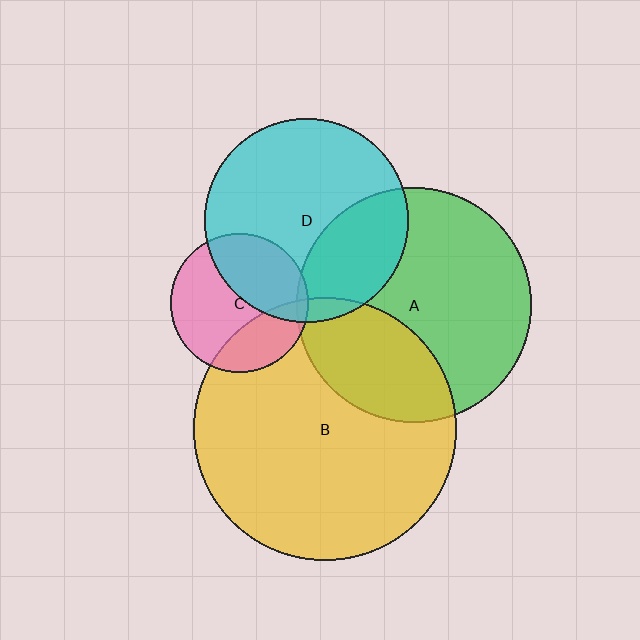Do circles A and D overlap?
Yes.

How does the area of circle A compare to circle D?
Approximately 1.3 times.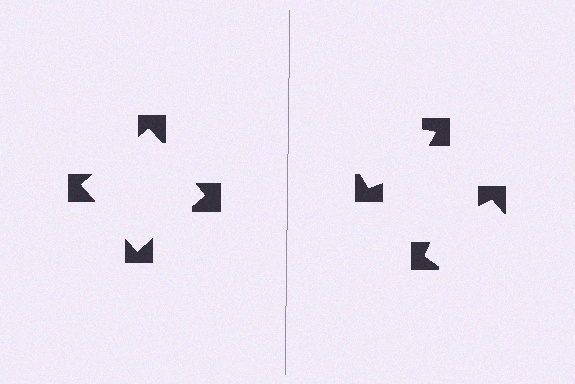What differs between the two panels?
The notched squares are positioned identically on both sides; only the wedge orientations differ. On the left they align to a square; on the right they are misaligned.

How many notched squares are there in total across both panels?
8 — 4 on each side.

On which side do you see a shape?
An illusory square appears on the left side. On the right side the wedge cuts are rotated, so no coherent shape forms.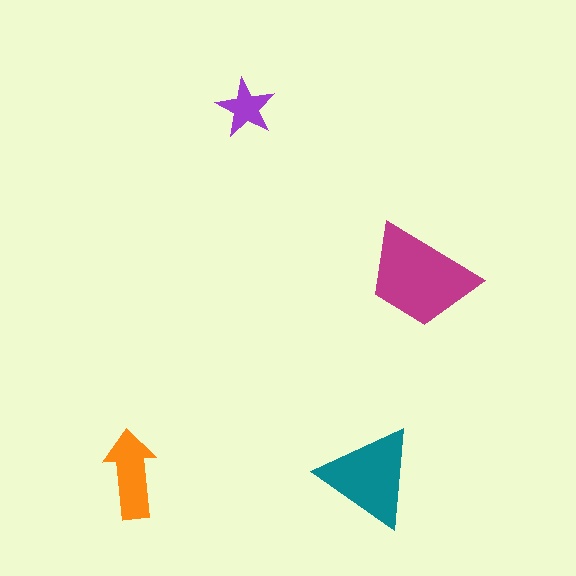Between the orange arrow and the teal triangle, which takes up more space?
The teal triangle.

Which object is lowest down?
The teal triangle is bottommost.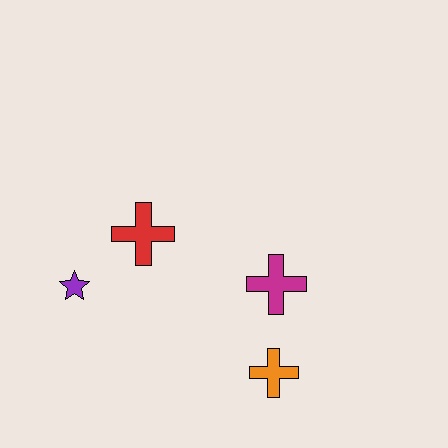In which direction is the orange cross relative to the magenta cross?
The orange cross is below the magenta cross.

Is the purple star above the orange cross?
Yes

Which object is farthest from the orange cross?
The purple star is farthest from the orange cross.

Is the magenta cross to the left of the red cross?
No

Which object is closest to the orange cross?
The magenta cross is closest to the orange cross.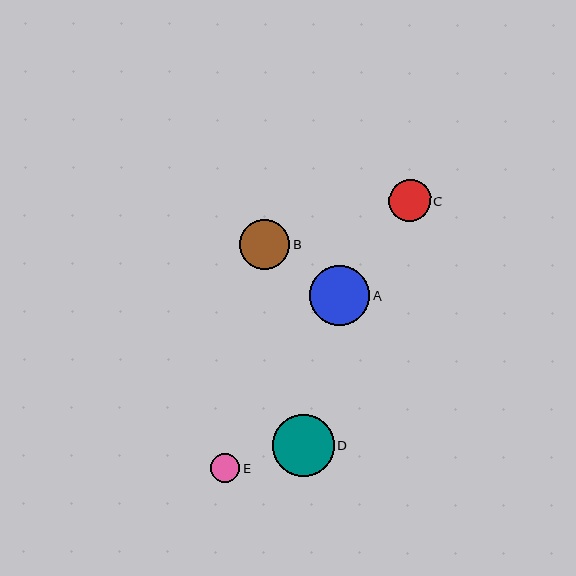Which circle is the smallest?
Circle E is the smallest with a size of approximately 29 pixels.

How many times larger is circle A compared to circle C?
Circle A is approximately 1.4 times the size of circle C.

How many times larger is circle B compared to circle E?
Circle B is approximately 1.7 times the size of circle E.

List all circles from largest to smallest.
From largest to smallest: D, A, B, C, E.